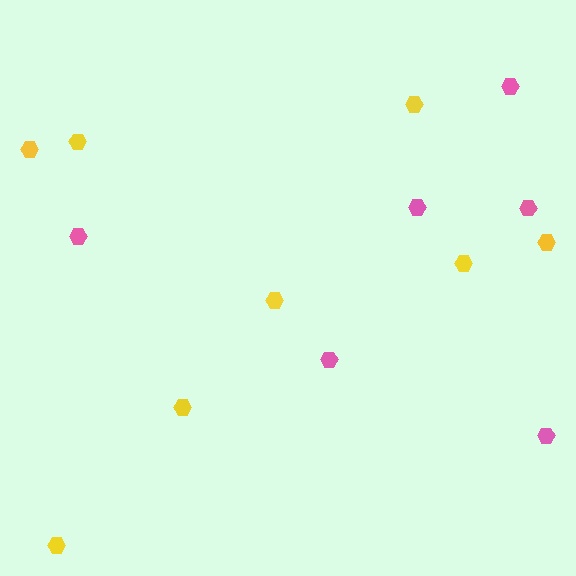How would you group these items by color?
There are 2 groups: one group of pink hexagons (6) and one group of yellow hexagons (8).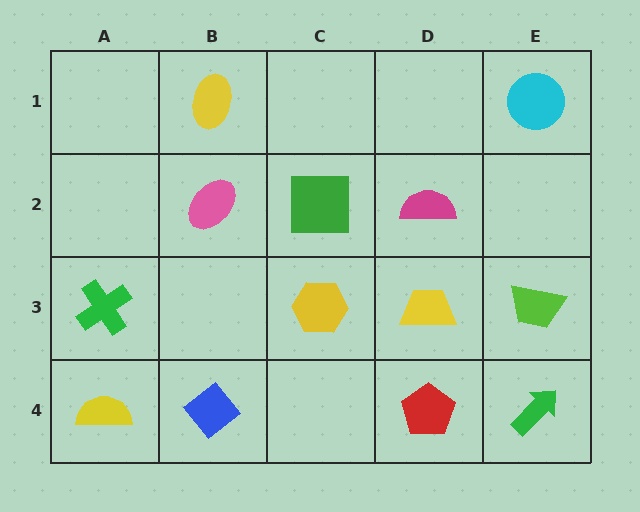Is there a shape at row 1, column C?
No, that cell is empty.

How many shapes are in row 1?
2 shapes.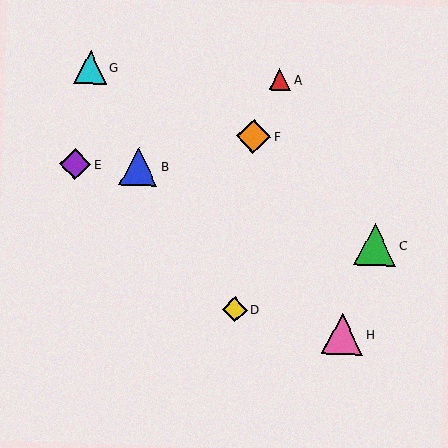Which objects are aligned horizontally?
Objects B, E are aligned horizontally.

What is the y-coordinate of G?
Object G is at y≈68.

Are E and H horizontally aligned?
No, E is at y≈164 and H is at y≈334.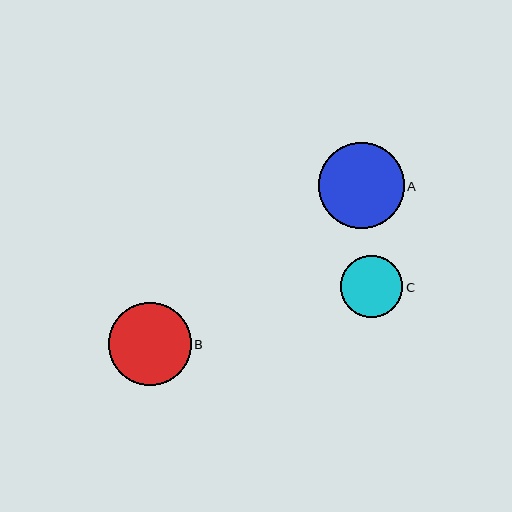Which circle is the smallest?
Circle C is the smallest with a size of approximately 62 pixels.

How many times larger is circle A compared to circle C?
Circle A is approximately 1.4 times the size of circle C.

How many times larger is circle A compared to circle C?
Circle A is approximately 1.4 times the size of circle C.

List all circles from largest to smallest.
From largest to smallest: A, B, C.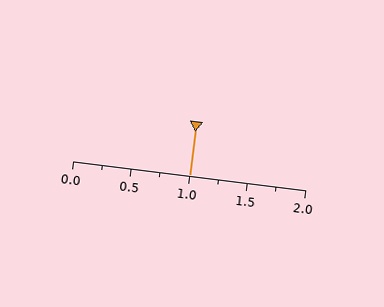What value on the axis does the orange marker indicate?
The marker indicates approximately 1.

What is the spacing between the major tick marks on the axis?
The major ticks are spaced 0.5 apart.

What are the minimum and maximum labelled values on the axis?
The axis runs from 0.0 to 2.0.